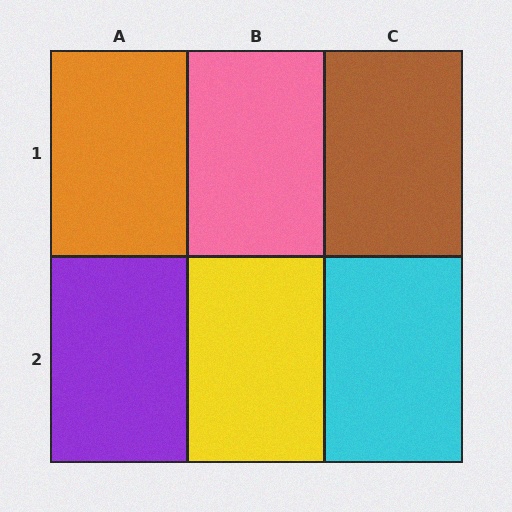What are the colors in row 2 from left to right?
Purple, yellow, cyan.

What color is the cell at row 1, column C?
Brown.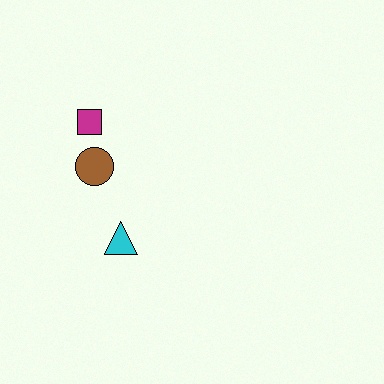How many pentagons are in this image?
There are no pentagons.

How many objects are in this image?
There are 3 objects.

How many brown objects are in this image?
There is 1 brown object.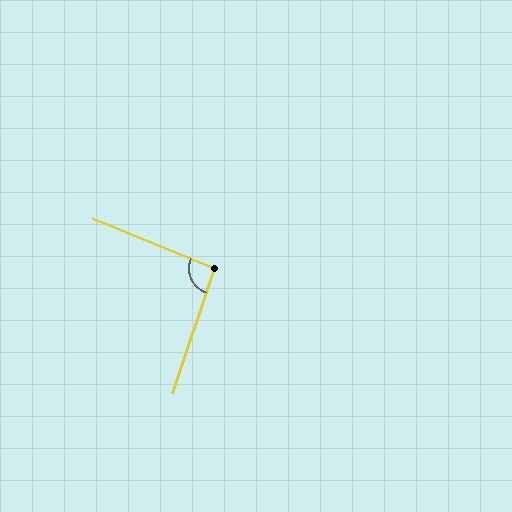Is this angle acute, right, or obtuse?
It is approximately a right angle.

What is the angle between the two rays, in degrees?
Approximately 94 degrees.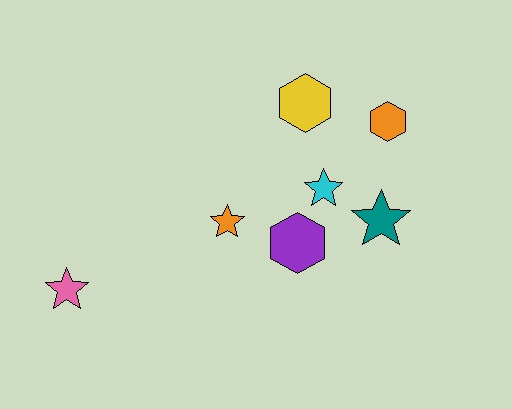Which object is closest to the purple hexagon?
The cyan star is closest to the purple hexagon.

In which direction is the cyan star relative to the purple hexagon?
The cyan star is above the purple hexagon.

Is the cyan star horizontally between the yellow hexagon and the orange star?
No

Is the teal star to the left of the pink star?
No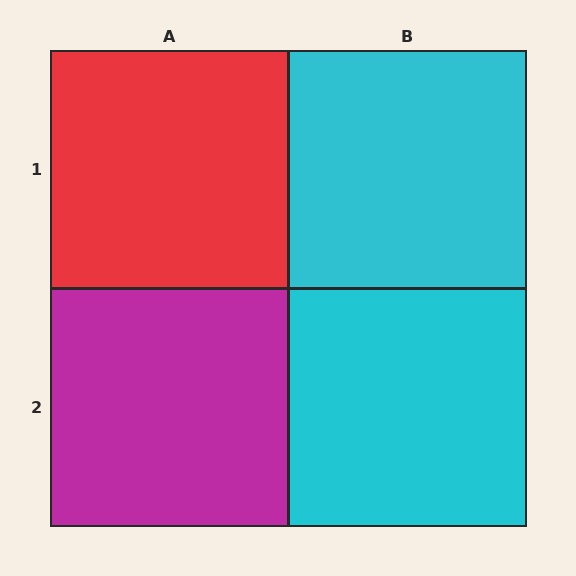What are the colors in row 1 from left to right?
Red, cyan.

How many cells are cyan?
2 cells are cyan.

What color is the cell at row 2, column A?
Magenta.